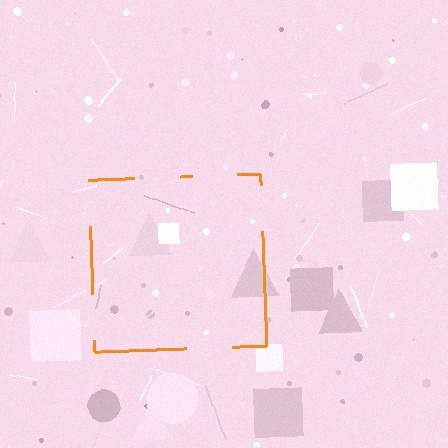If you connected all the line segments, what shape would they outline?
They would outline a square.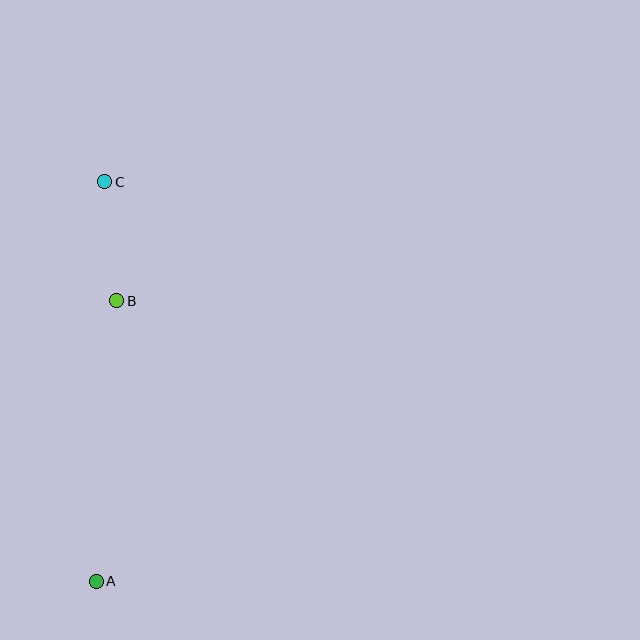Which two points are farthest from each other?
Points A and C are farthest from each other.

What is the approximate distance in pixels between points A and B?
The distance between A and B is approximately 281 pixels.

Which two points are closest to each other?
Points B and C are closest to each other.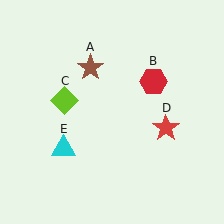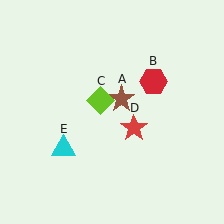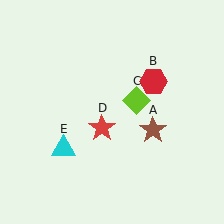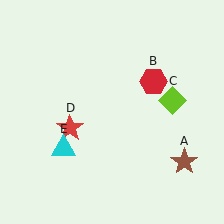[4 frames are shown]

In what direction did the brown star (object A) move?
The brown star (object A) moved down and to the right.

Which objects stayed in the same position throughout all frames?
Red hexagon (object B) and cyan triangle (object E) remained stationary.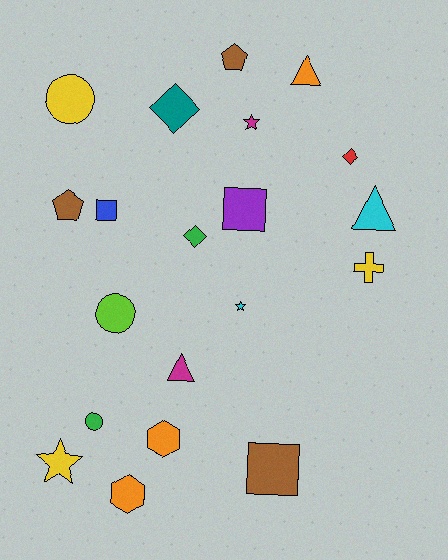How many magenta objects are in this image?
There are 2 magenta objects.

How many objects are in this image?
There are 20 objects.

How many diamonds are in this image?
There are 3 diamonds.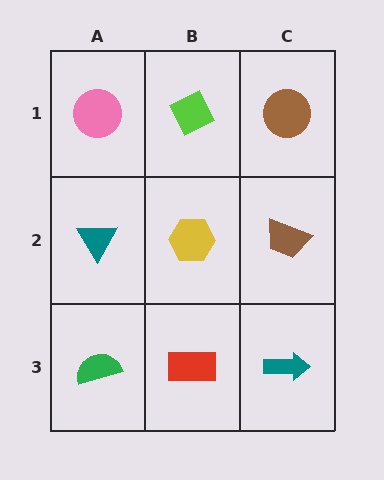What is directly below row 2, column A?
A green semicircle.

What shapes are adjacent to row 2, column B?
A lime diamond (row 1, column B), a red rectangle (row 3, column B), a teal triangle (row 2, column A), a brown trapezoid (row 2, column C).